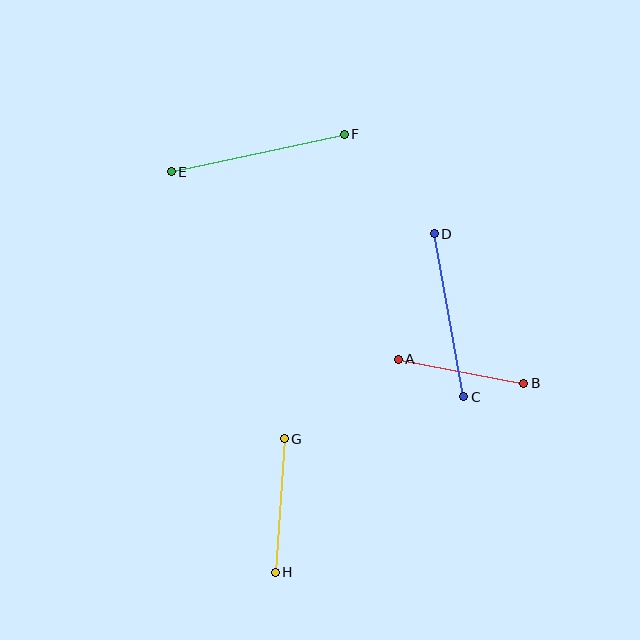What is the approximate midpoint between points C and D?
The midpoint is at approximately (449, 315) pixels.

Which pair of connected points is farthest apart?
Points E and F are farthest apart.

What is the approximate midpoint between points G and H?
The midpoint is at approximately (280, 506) pixels.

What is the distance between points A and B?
The distance is approximately 128 pixels.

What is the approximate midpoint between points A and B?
The midpoint is at approximately (461, 371) pixels.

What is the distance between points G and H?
The distance is approximately 134 pixels.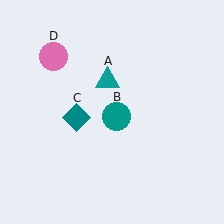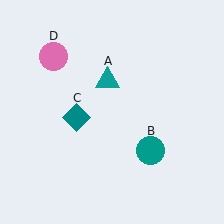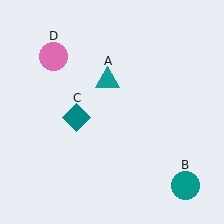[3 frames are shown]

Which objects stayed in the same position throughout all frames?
Teal triangle (object A) and teal diamond (object C) and pink circle (object D) remained stationary.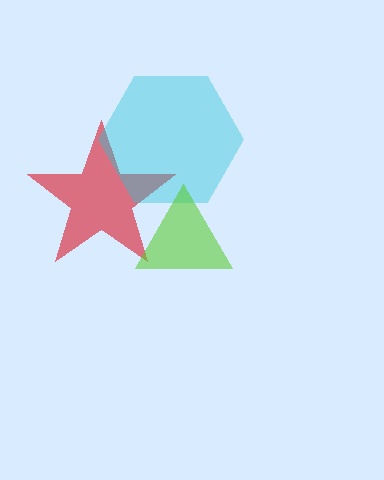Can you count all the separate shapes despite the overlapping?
Yes, there are 3 separate shapes.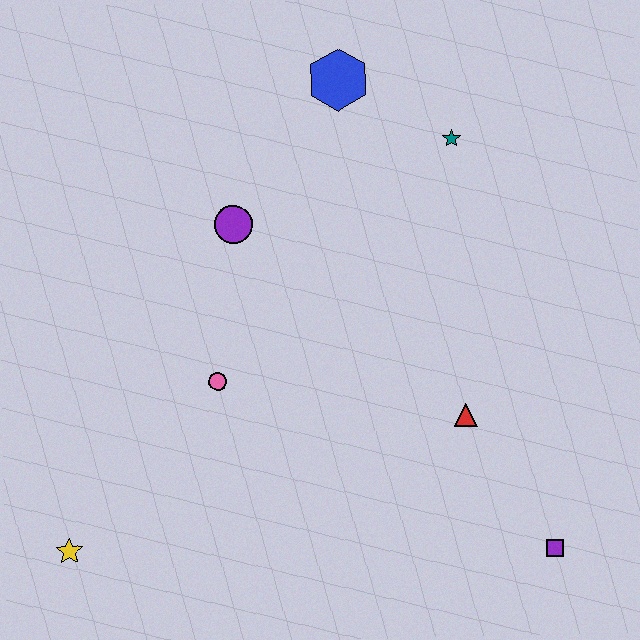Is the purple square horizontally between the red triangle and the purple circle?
No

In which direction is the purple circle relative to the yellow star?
The purple circle is above the yellow star.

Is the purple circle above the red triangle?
Yes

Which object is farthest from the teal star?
The yellow star is farthest from the teal star.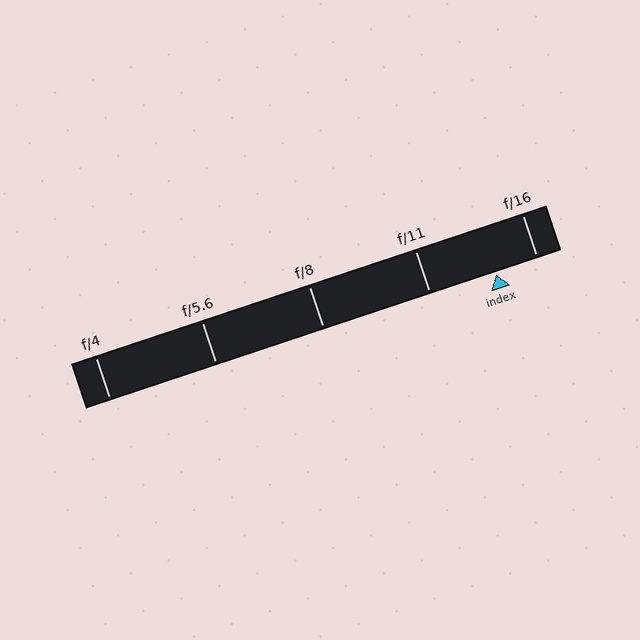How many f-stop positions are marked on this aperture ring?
There are 5 f-stop positions marked.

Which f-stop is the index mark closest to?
The index mark is closest to f/16.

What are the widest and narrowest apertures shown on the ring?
The widest aperture shown is f/4 and the narrowest is f/16.